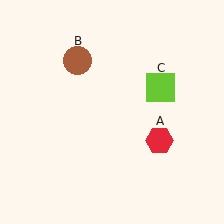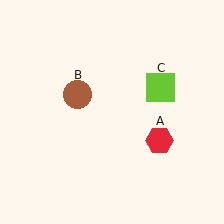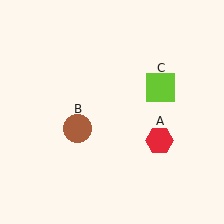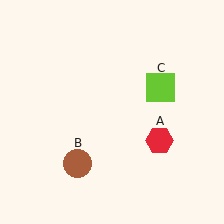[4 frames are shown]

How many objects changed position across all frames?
1 object changed position: brown circle (object B).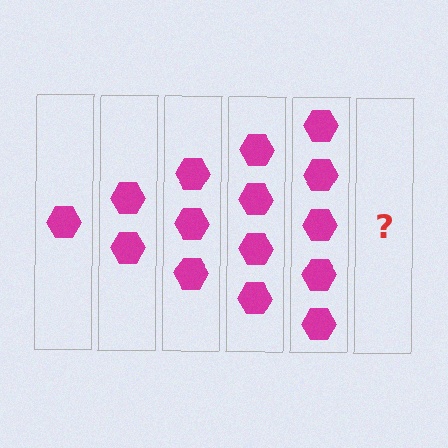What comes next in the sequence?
The next element should be 6 hexagons.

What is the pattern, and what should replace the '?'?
The pattern is that each step adds one more hexagon. The '?' should be 6 hexagons.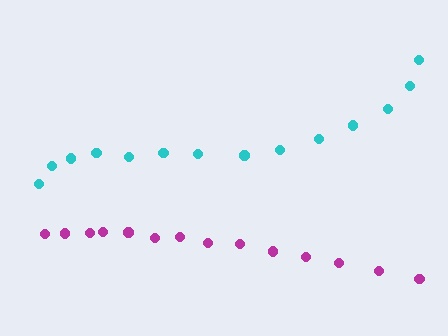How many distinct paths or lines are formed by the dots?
There are 2 distinct paths.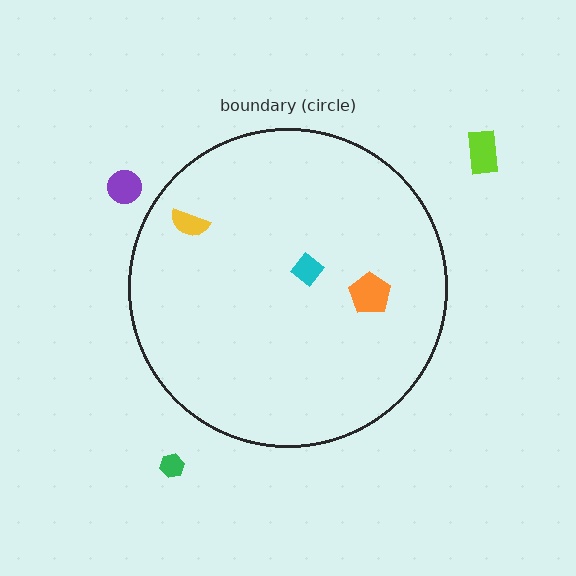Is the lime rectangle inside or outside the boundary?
Outside.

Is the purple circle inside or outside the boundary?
Outside.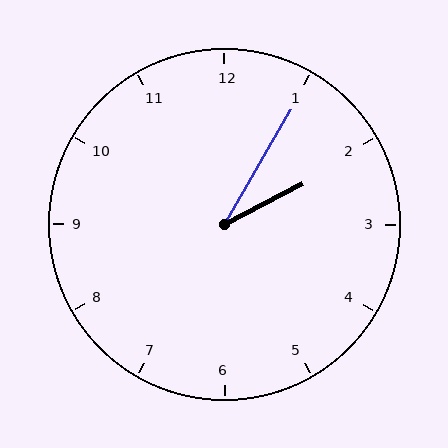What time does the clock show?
2:05.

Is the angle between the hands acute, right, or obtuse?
It is acute.